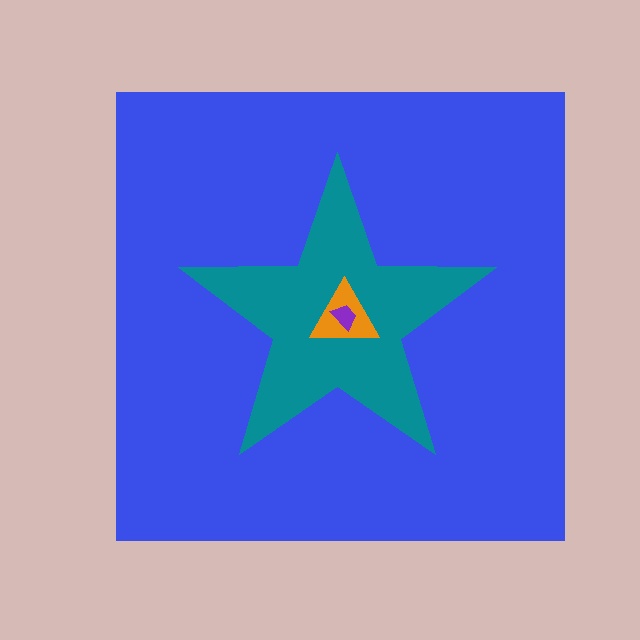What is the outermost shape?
The blue square.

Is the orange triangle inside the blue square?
Yes.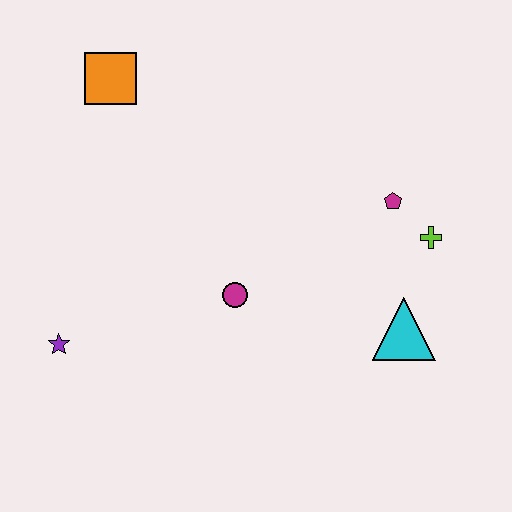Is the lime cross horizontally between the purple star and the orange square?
No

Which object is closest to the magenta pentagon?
The lime cross is closest to the magenta pentagon.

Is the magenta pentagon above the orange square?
No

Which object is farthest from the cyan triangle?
The orange square is farthest from the cyan triangle.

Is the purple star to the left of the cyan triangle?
Yes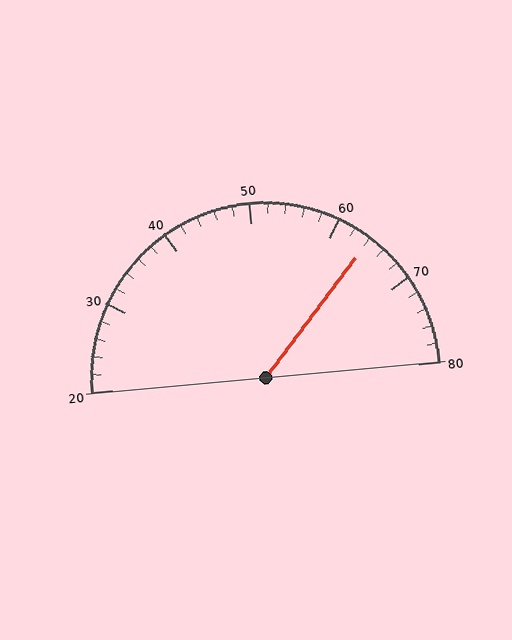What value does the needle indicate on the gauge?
The needle indicates approximately 64.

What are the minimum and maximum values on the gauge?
The gauge ranges from 20 to 80.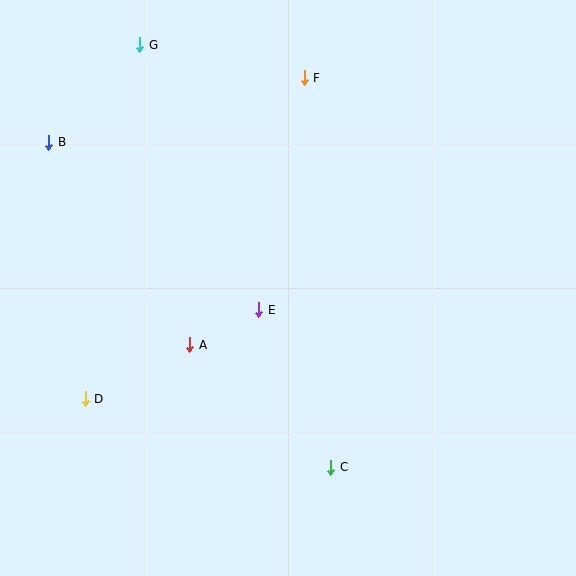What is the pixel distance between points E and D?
The distance between E and D is 195 pixels.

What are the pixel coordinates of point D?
Point D is at (85, 399).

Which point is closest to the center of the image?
Point E at (259, 310) is closest to the center.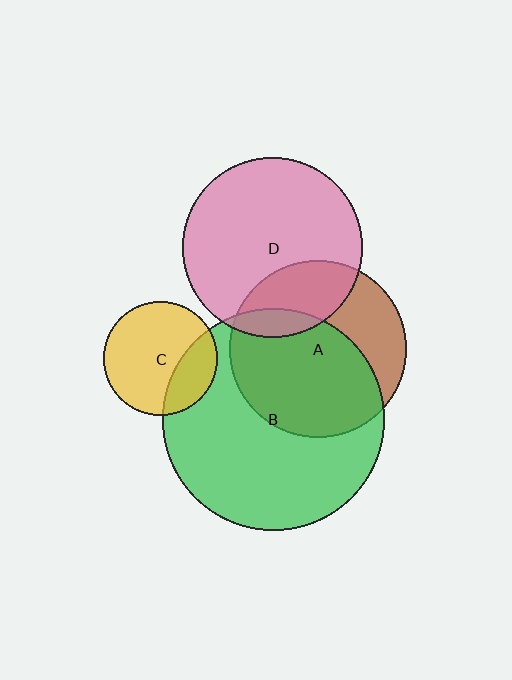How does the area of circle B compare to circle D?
Approximately 1.5 times.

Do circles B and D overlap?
Yes.